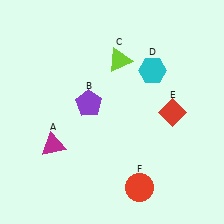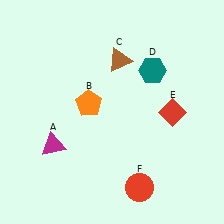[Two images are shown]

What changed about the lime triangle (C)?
In Image 1, C is lime. In Image 2, it changed to brown.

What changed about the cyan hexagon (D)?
In Image 1, D is cyan. In Image 2, it changed to teal.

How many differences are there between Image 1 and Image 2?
There are 3 differences between the two images.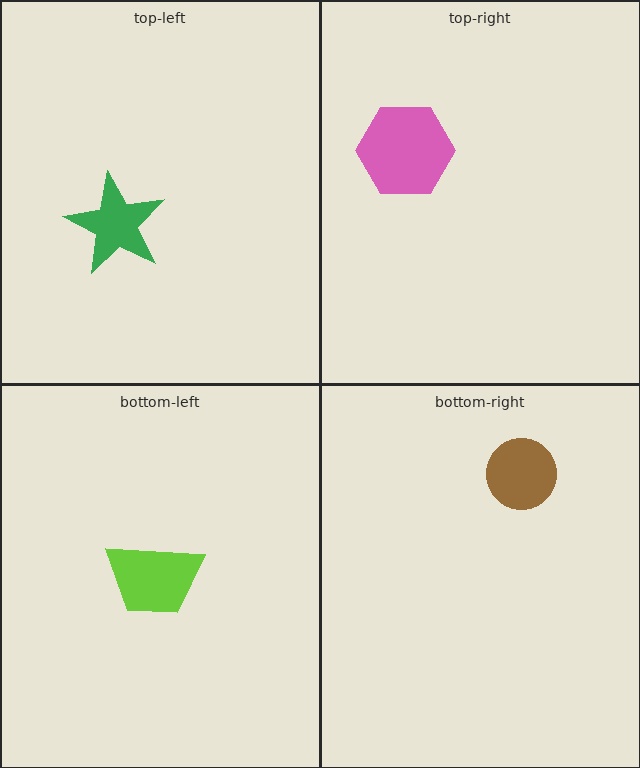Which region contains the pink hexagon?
The top-right region.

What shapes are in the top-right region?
The pink hexagon.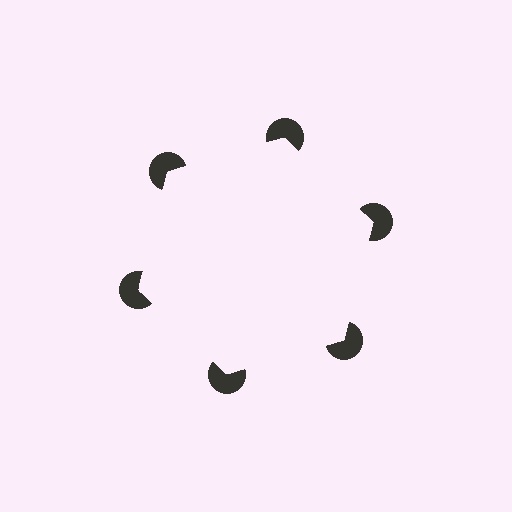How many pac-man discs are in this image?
There are 6 — one at each vertex of the illusory hexagon.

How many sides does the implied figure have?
6 sides.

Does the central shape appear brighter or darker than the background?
It typically appears slightly brighter than the background, even though no actual brightness change is drawn.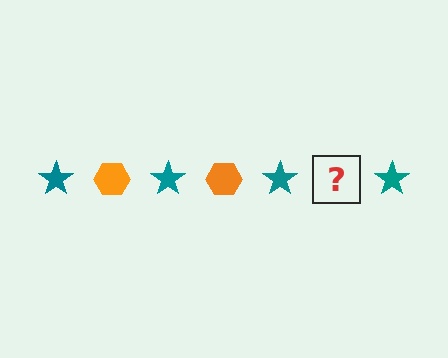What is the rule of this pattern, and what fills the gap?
The rule is that the pattern alternates between teal star and orange hexagon. The gap should be filled with an orange hexagon.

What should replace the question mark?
The question mark should be replaced with an orange hexagon.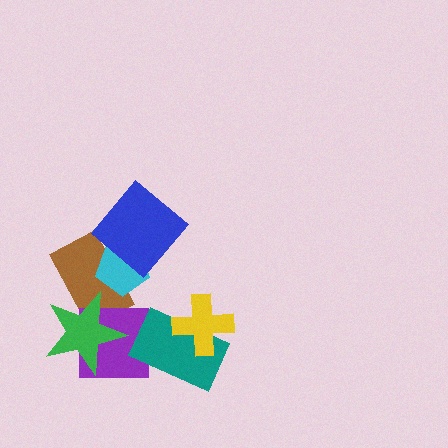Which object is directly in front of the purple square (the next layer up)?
The green star is directly in front of the purple square.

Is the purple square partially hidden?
Yes, it is partially covered by another shape.